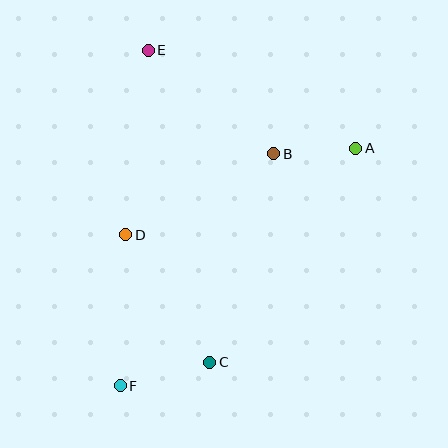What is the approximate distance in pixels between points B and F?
The distance between B and F is approximately 278 pixels.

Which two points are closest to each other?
Points A and B are closest to each other.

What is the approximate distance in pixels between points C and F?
The distance between C and F is approximately 93 pixels.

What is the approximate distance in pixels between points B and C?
The distance between B and C is approximately 218 pixels.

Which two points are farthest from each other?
Points E and F are farthest from each other.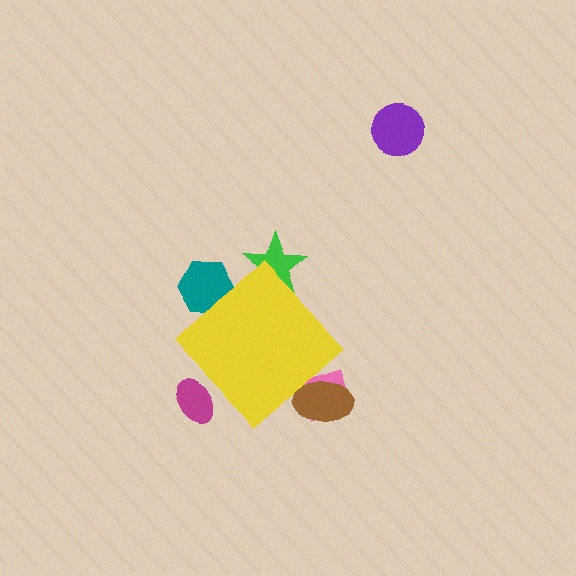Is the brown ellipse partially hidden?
Yes, the brown ellipse is partially hidden behind the yellow diamond.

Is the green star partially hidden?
Yes, the green star is partially hidden behind the yellow diamond.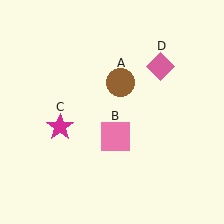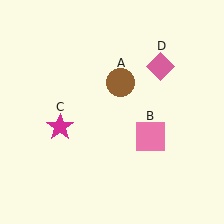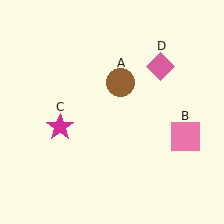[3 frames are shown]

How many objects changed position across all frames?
1 object changed position: pink square (object B).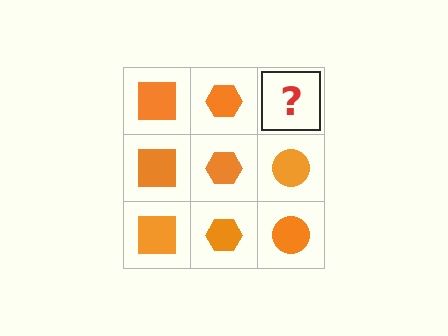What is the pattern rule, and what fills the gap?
The rule is that each column has a consistent shape. The gap should be filled with an orange circle.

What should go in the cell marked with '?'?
The missing cell should contain an orange circle.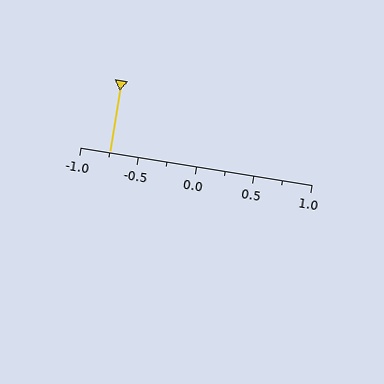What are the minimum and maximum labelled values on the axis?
The axis runs from -1.0 to 1.0.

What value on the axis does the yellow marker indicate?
The marker indicates approximately -0.75.